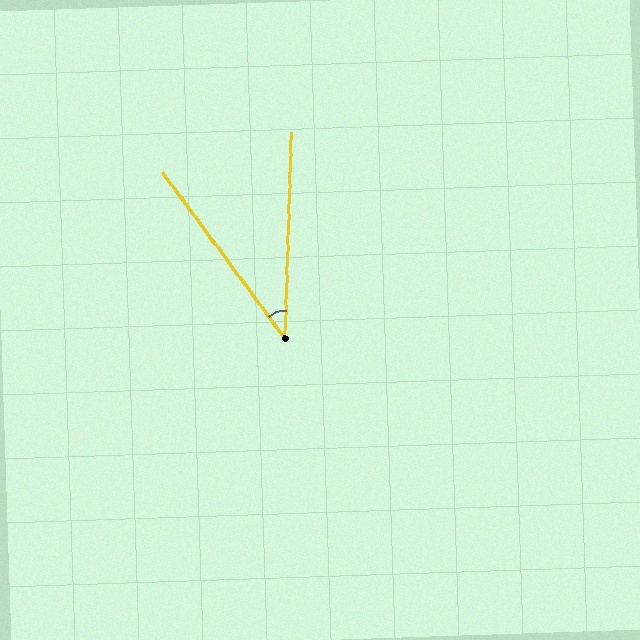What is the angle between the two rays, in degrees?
Approximately 38 degrees.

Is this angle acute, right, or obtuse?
It is acute.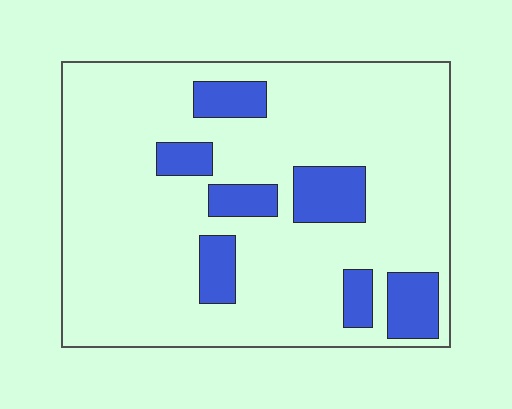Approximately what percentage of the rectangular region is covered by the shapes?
Approximately 15%.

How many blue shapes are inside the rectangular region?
7.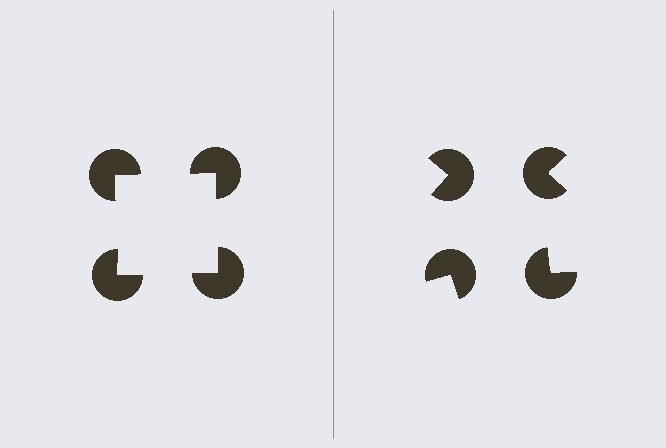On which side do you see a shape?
An illusory square appears on the left side. On the right side the wedge cuts are rotated, so no coherent shape forms.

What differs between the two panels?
The pac-man discs are positioned identically on both sides; only the wedge orientations differ. On the left they align to a square; on the right they are misaligned.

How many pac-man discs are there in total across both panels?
8 — 4 on each side.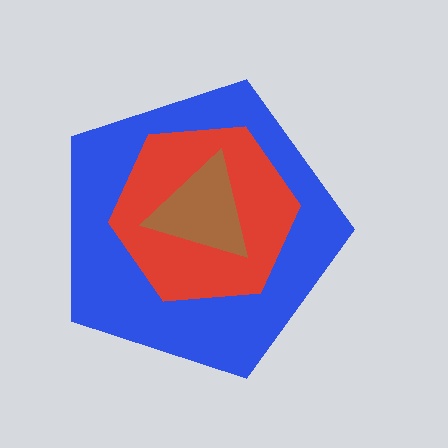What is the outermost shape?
The blue pentagon.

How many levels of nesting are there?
3.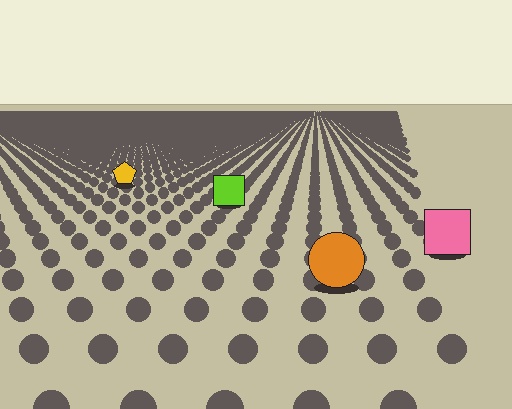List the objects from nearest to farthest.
From nearest to farthest: the orange circle, the pink square, the lime square, the yellow pentagon.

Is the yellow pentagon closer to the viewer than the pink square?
No. The pink square is closer — you can tell from the texture gradient: the ground texture is coarser near it.